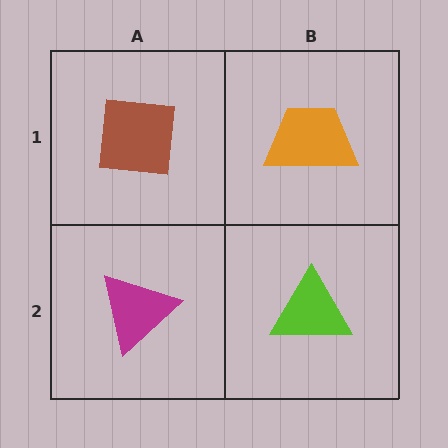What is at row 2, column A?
A magenta triangle.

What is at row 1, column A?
A brown square.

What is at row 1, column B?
An orange trapezoid.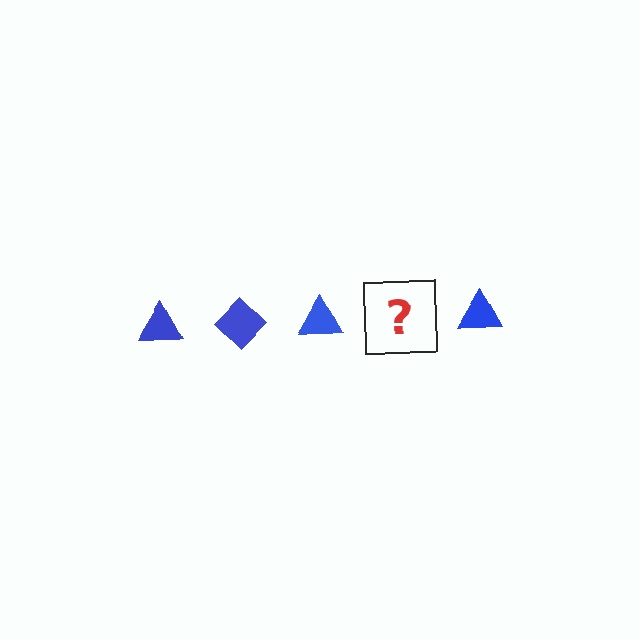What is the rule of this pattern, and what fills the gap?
The rule is that the pattern cycles through triangle, diamond shapes in blue. The gap should be filled with a blue diamond.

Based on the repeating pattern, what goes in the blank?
The blank should be a blue diamond.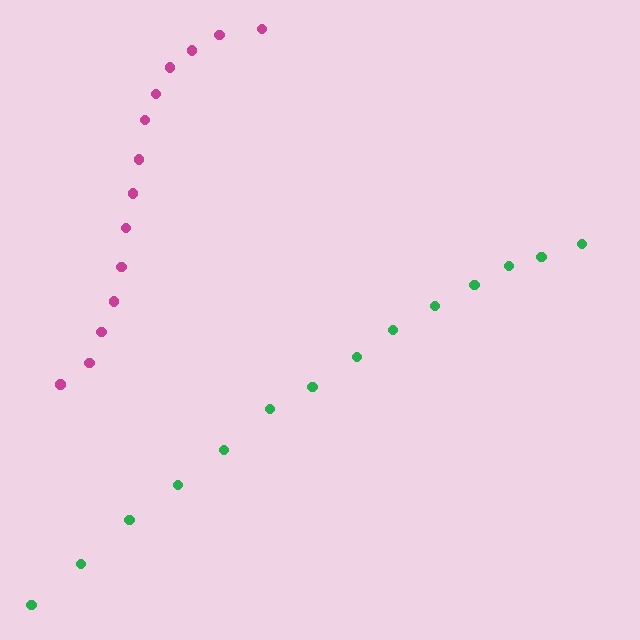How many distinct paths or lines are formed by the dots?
There are 2 distinct paths.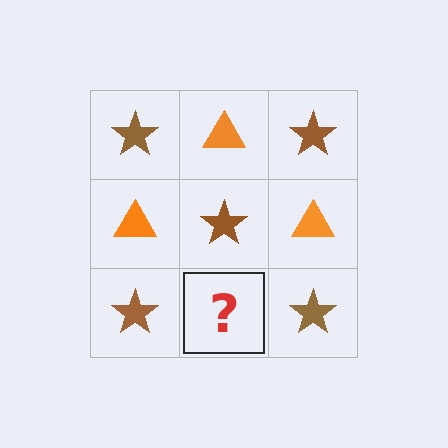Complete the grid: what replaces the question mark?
The question mark should be replaced with an orange triangle.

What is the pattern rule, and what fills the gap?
The rule is that it alternates brown star and orange triangle in a checkerboard pattern. The gap should be filled with an orange triangle.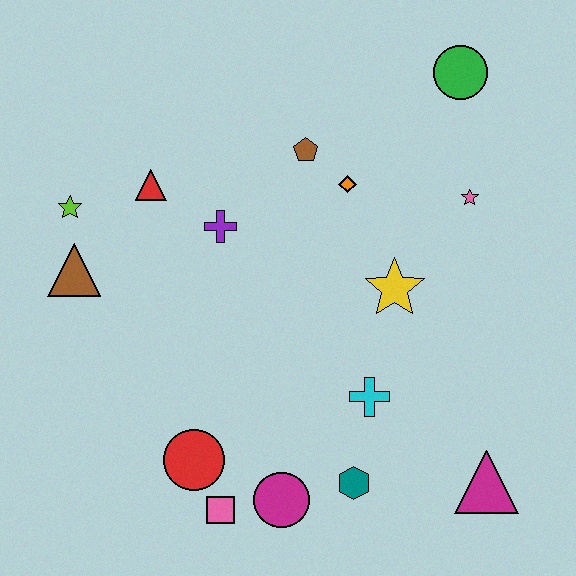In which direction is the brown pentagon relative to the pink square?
The brown pentagon is above the pink square.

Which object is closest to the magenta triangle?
The teal hexagon is closest to the magenta triangle.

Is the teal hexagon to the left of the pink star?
Yes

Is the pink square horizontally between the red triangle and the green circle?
Yes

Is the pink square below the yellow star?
Yes